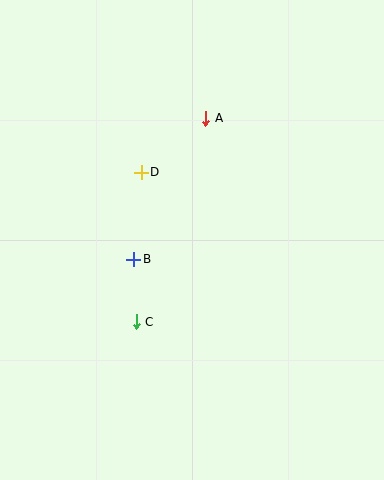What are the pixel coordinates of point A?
Point A is at (206, 118).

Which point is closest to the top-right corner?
Point A is closest to the top-right corner.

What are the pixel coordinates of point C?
Point C is at (136, 322).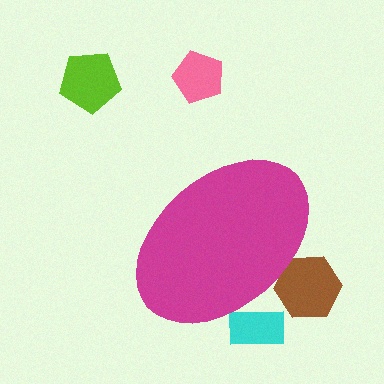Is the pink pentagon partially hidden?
No, the pink pentagon is fully visible.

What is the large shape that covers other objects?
A magenta ellipse.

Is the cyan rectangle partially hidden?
Yes, the cyan rectangle is partially hidden behind the magenta ellipse.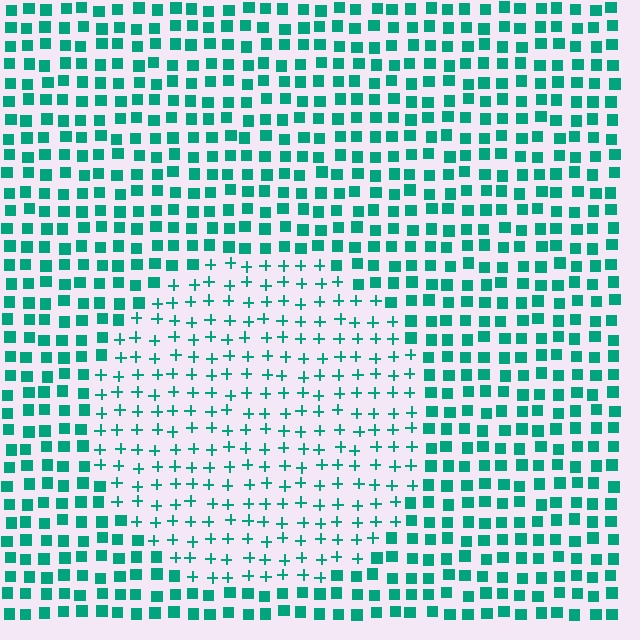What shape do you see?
I see a circle.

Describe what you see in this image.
The image is filled with small teal elements arranged in a uniform grid. A circle-shaped region contains plus signs, while the surrounding area contains squares. The boundary is defined purely by the change in element shape.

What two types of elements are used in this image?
The image uses plus signs inside the circle region and squares outside it.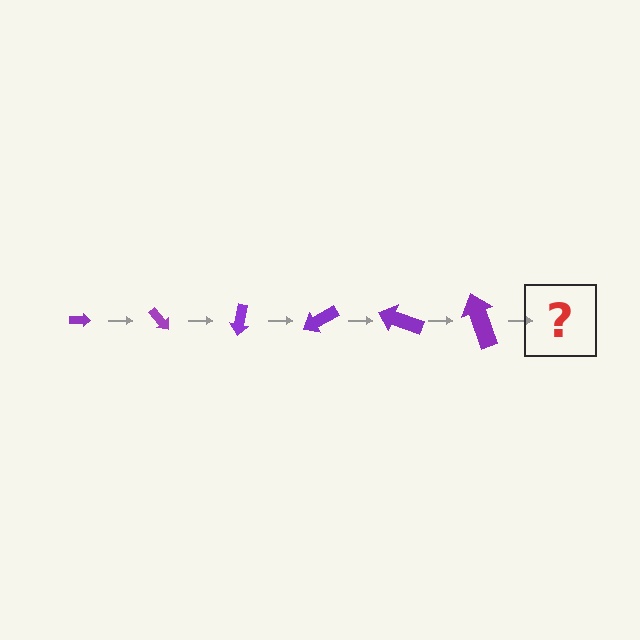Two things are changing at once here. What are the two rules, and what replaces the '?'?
The two rules are that the arrow grows larger each step and it rotates 50 degrees each step. The '?' should be an arrow, larger than the previous one and rotated 300 degrees from the start.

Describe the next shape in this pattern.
It should be an arrow, larger than the previous one and rotated 300 degrees from the start.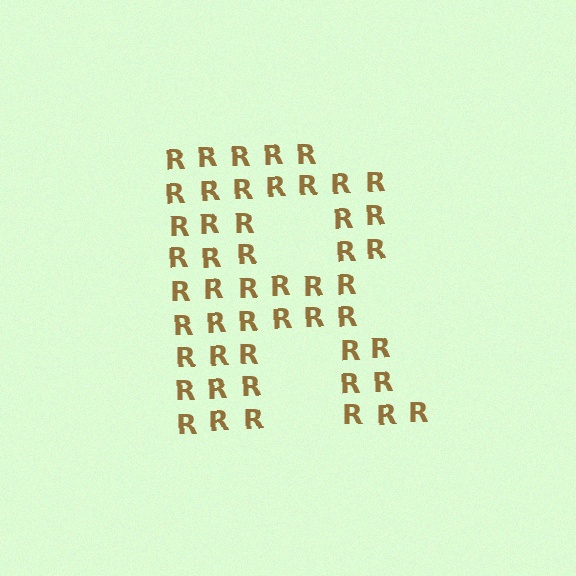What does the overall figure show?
The overall figure shows the letter R.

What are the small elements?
The small elements are letter R's.